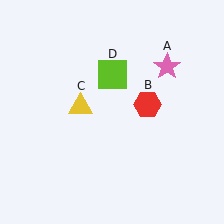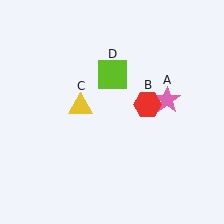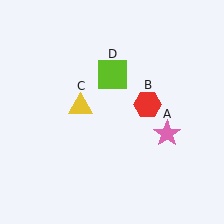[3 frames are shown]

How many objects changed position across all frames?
1 object changed position: pink star (object A).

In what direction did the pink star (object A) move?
The pink star (object A) moved down.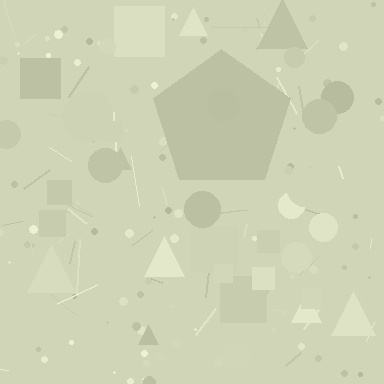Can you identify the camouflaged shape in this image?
The camouflaged shape is a pentagon.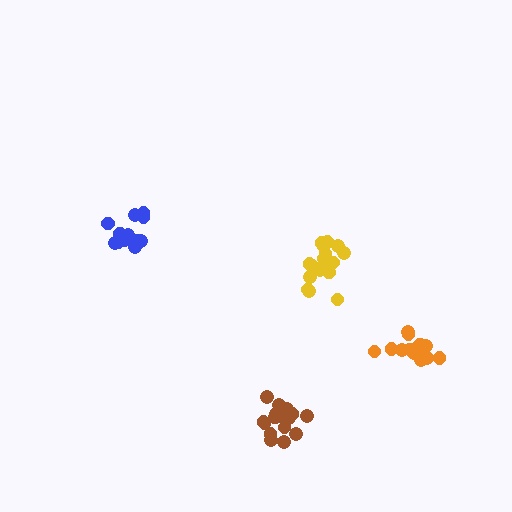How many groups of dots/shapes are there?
There are 4 groups.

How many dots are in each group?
Group 1: 15 dots, Group 2: 16 dots, Group 3: 18 dots, Group 4: 13 dots (62 total).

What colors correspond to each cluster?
The clusters are colored: orange, brown, yellow, blue.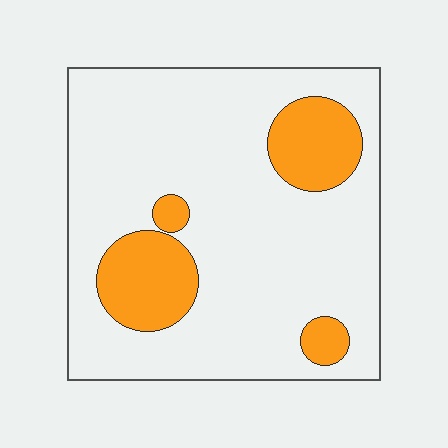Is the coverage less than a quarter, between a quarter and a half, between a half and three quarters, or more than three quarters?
Less than a quarter.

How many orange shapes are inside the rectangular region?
4.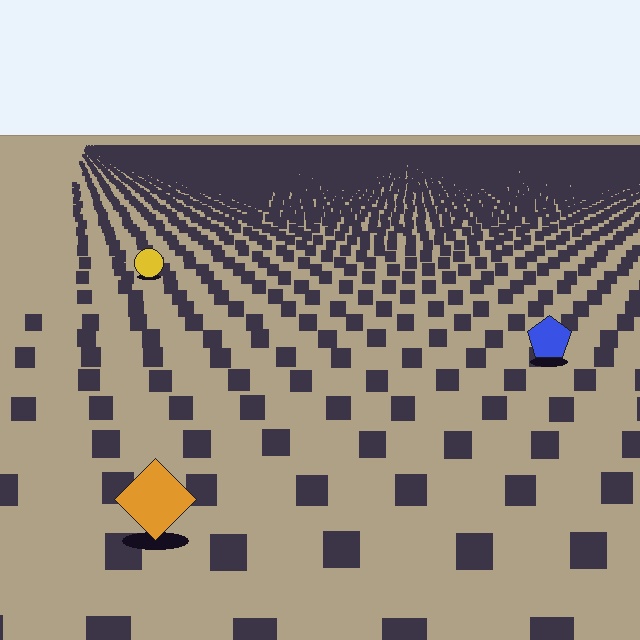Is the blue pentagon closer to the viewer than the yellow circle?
Yes. The blue pentagon is closer — you can tell from the texture gradient: the ground texture is coarser near it.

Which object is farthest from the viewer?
The yellow circle is farthest from the viewer. It appears smaller and the ground texture around it is denser.